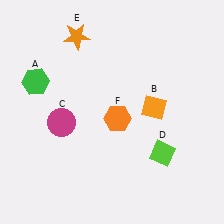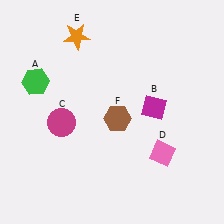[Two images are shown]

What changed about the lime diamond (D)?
In Image 1, D is lime. In Image 2, it changed to pink.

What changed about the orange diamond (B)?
In Image 1, B is orange. In Image 2, it changed to magenta.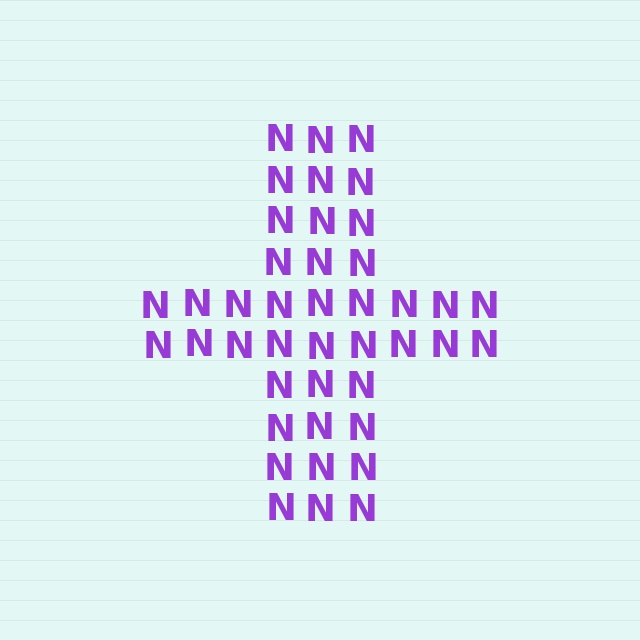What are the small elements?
The small elements are letter N's.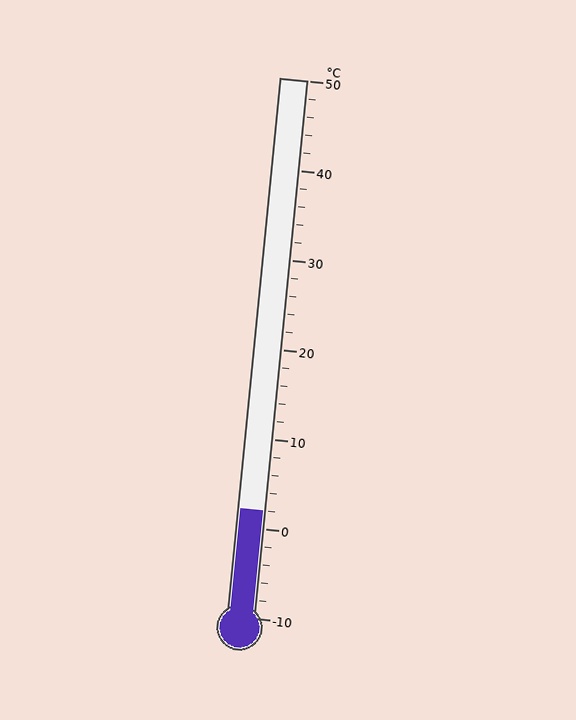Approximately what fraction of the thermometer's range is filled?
The thermometer is filled to approximately 20% of its range.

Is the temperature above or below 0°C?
The temperature is above 0°C.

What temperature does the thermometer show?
The thermometer shows approximately 2°C.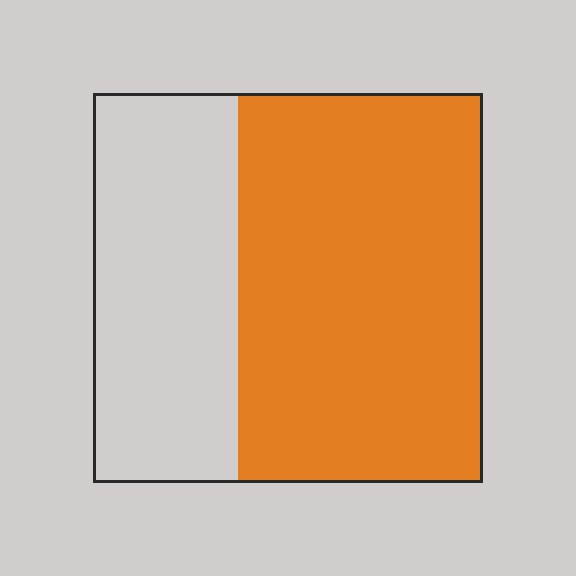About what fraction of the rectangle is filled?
About five eighths (5/8).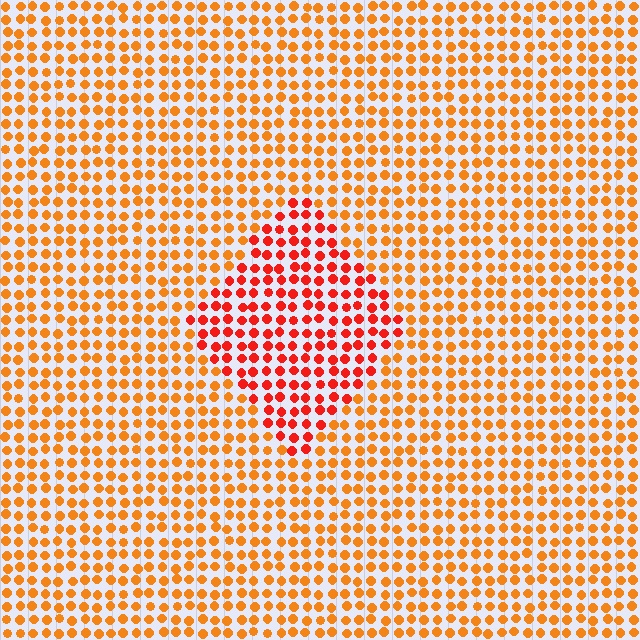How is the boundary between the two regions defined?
The boundary is defined purely by a slight shift in hue (about 29 degrees). Spacing, size, and orientation are identical on both sides.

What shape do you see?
I see a diamond.